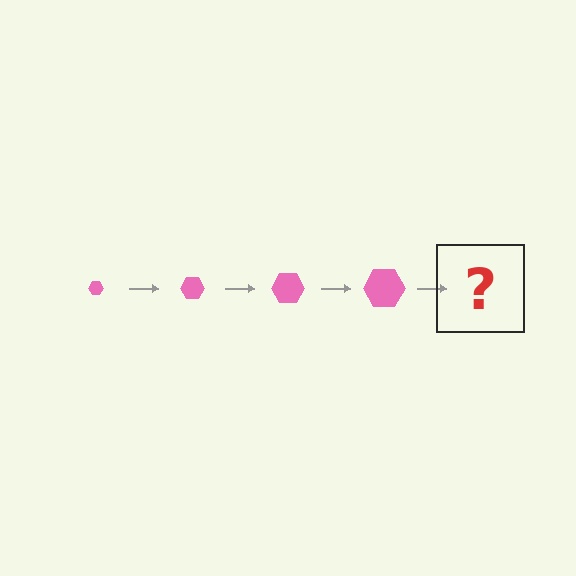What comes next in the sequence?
The next element should be a pink hexagon, larger than the previous one.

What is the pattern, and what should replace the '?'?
The pattern is that the hexagon gets progressively larger each step. The '?' should be a pink hexagon, larger than the previous one.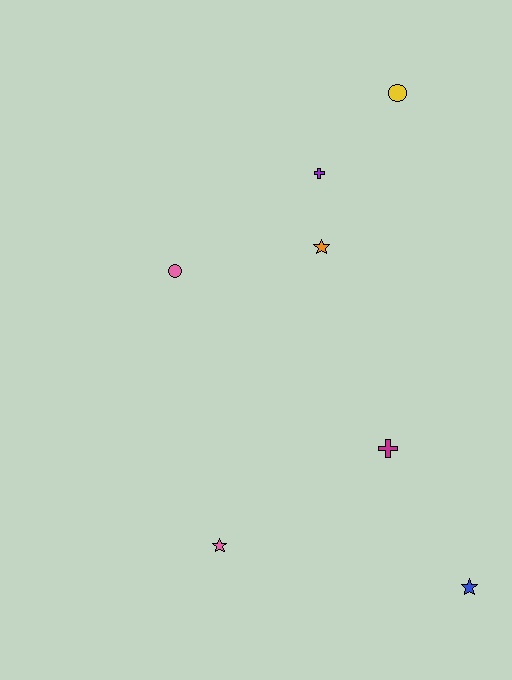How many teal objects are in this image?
There are no teal objects.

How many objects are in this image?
There are 7 objects.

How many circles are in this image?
There are 2 circles.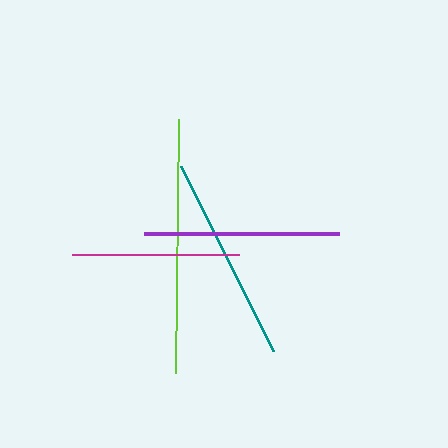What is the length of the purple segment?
The purple segment is approximately 194 pixels long.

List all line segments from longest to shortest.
From longest to shortest: lime, teal, purple, magenta.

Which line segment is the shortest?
The magenta line is the shortest at approximately 167 pixels.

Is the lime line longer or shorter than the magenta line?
The lime line is longer than the magenta line.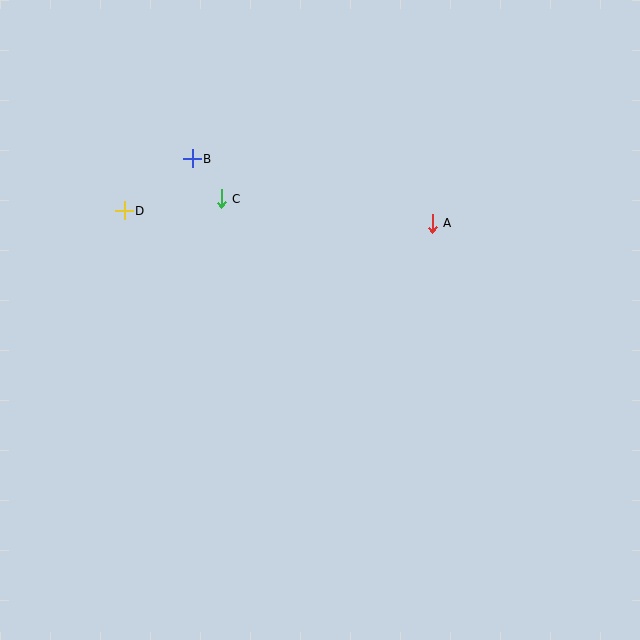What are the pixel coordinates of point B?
Point B is at (192, 159).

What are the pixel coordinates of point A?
Point A is at (432, 223).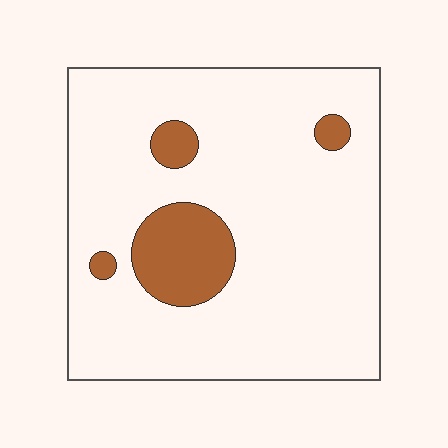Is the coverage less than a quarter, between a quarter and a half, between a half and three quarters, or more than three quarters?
Less than a quarter.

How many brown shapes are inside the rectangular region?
4.